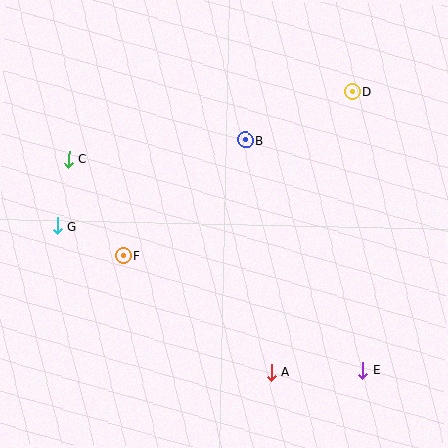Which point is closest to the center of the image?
Point B at (245, 140) is closest to the center.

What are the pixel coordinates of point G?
Point G is at (57, 226).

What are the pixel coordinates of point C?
Point C is at (69, 159).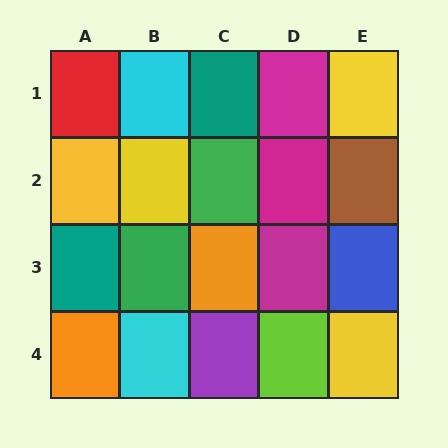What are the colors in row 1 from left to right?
Red, cyan, teal, magenta, yellow.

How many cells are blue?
1 cell is blue.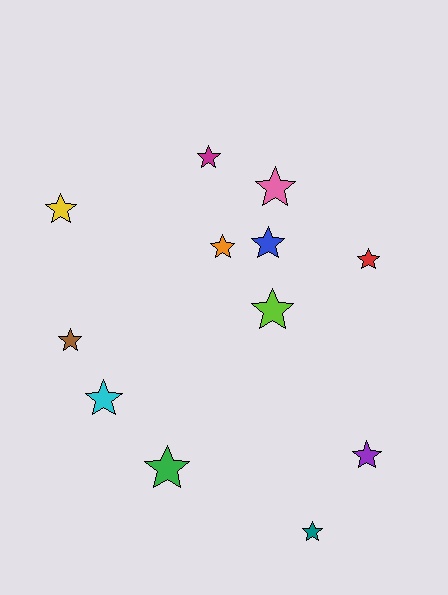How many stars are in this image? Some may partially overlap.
There are 12 stars.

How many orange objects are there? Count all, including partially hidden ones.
There is 1 orange object.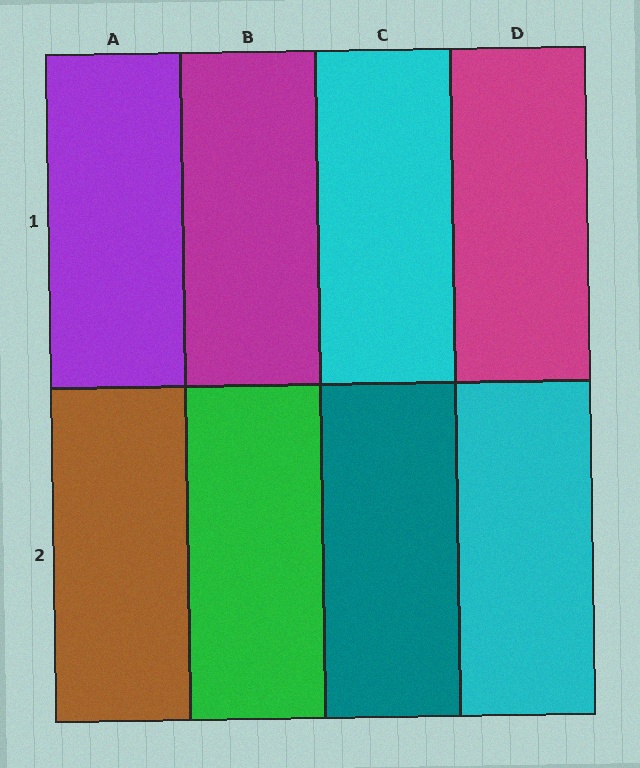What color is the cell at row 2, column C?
Teal.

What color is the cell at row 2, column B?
Green.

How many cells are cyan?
2 cells are cyan.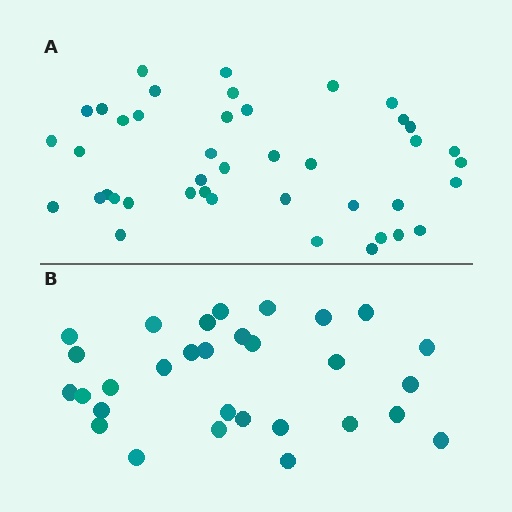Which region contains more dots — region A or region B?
Region A (the top region) has more dots.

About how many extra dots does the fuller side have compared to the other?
Region A has roughly 12 or so more dots than region B.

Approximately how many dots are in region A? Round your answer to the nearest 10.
About 40 dots. (The exact count is 42, which rounds to 40.)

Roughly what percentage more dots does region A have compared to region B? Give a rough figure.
About 40% more.